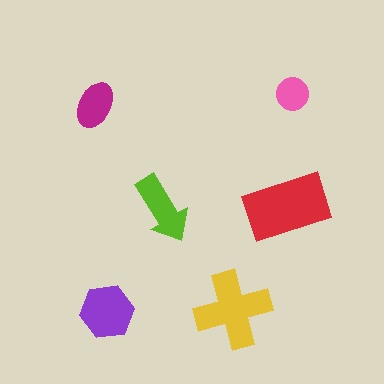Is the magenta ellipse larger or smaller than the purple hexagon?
Smaller.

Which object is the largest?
The red rectangle.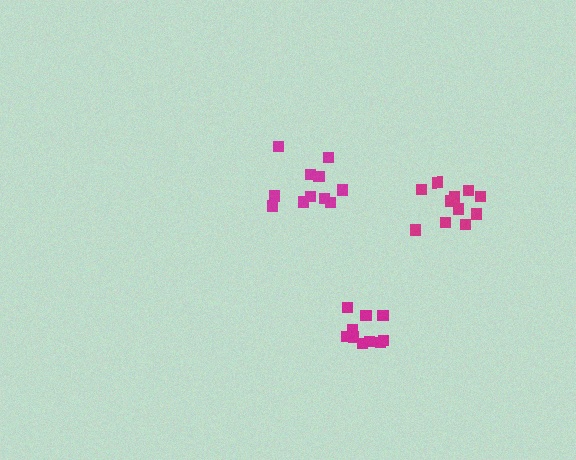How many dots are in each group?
Group 1: 10 dots, Group 2: 11 dots, Group 3: 11 dots (32 total).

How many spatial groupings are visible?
There are 3 spatial groupings.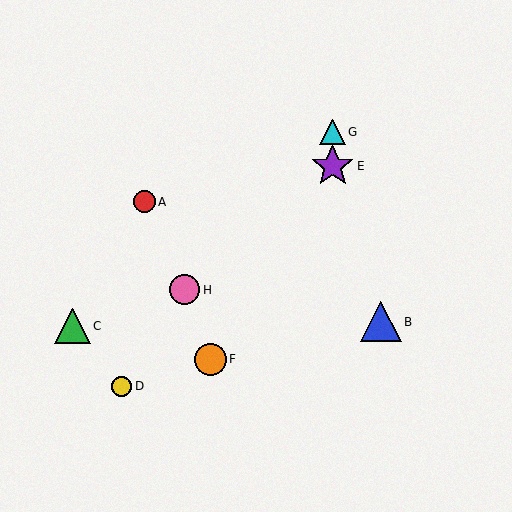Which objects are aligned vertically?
Objects E, G are aligned vertically.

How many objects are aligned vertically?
2 objects (E, G) are aligned vertically.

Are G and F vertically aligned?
No, G is at x≈333 and F is at x≈211.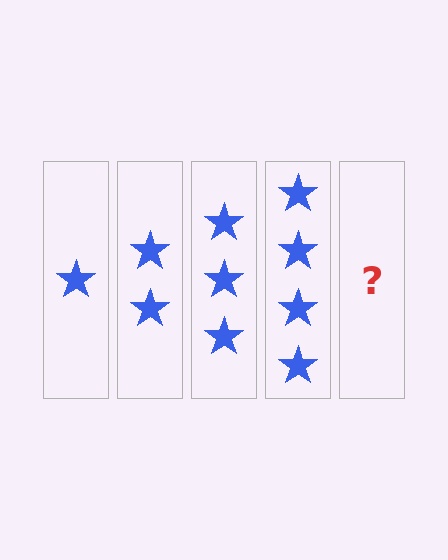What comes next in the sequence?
The next element should be 5 stars.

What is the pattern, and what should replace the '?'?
The pattern is that each step adds one more star. The '?' should be 5 stars.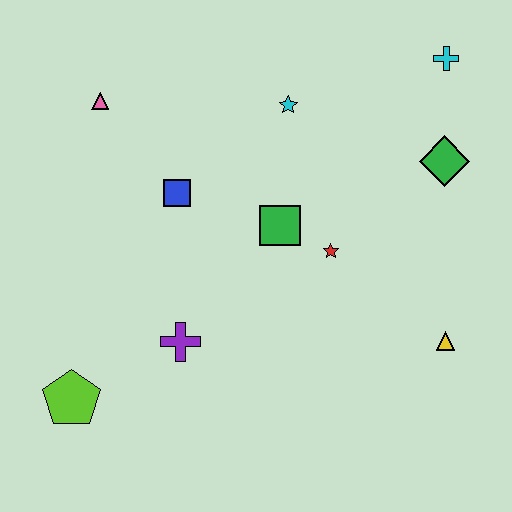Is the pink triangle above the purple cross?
Yes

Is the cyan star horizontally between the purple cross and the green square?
No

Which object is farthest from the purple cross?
The cyan cross is farthest from the purple cross.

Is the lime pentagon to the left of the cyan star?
Yes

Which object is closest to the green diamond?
The cyan cross is closest to the green diamond.